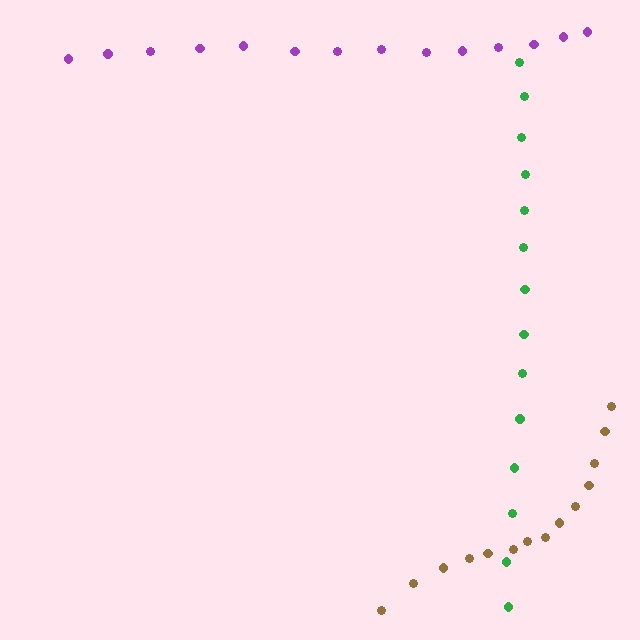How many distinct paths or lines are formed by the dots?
There are 3 distinct paths.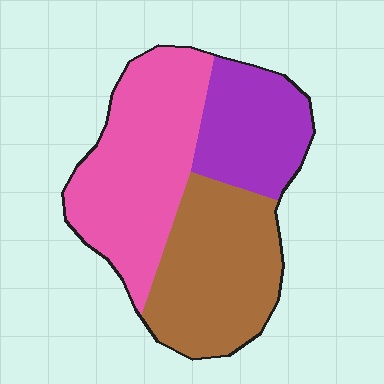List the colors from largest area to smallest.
From largest to smallest: pink, brown, purple.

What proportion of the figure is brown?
Brown covers 35% of the figure.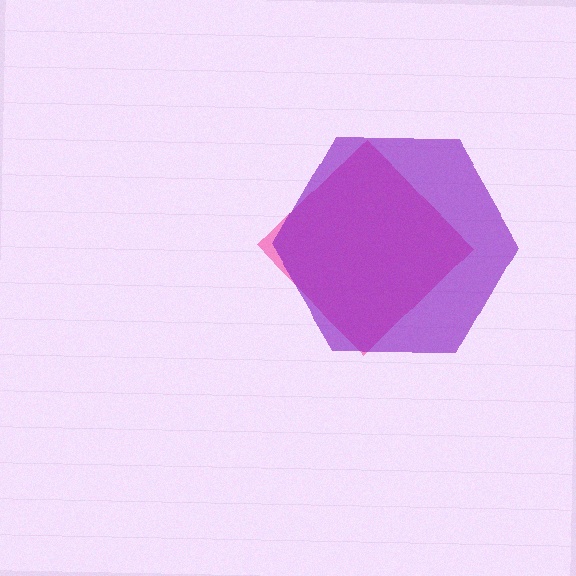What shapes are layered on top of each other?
The layered shapes are: a pink diamond, a purple hexagon.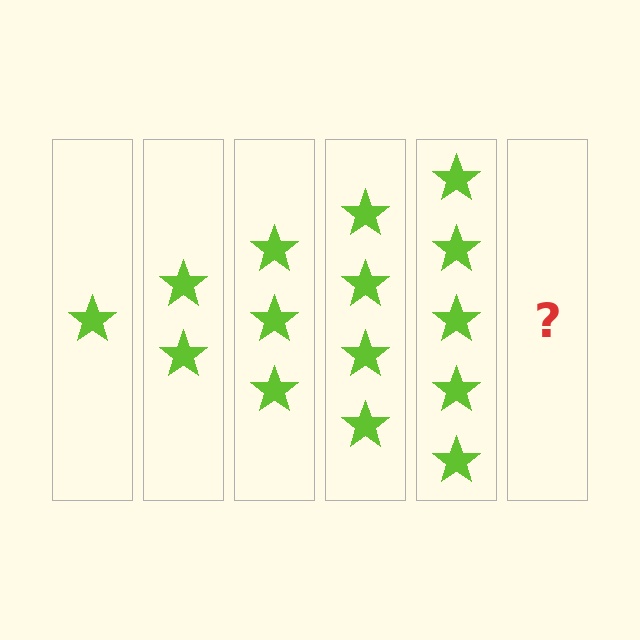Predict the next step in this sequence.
The next step is 6 stars.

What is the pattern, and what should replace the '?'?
The pattern is that each step adds one more star. The '?' should be 6 stars.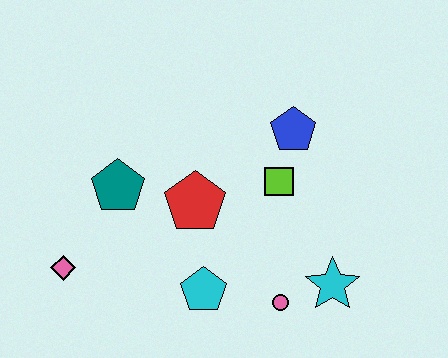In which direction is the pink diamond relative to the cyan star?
The pink diamond is to the left of the cyan star.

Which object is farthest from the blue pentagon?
The pink diamond is farthest from the blue pentagon.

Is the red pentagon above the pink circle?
Yes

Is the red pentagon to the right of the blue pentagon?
No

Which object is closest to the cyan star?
The pink circle is closest to the cyan star.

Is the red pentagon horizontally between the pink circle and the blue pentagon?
No